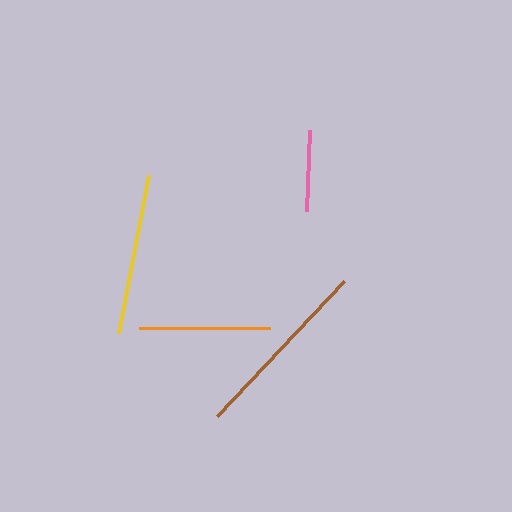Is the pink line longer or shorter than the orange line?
The orange line is longer than the pink line.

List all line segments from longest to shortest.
From longest to shortest: brown, yellow, orange, pink.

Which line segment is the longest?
The brown line is the longest at approximately 185 pixels.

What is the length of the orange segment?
The orange segment is approximately 131 pixels long.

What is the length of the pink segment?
The pink segment is approximately 81 pixels long.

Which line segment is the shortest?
The pink line is the shortest at approximately 81 pixels.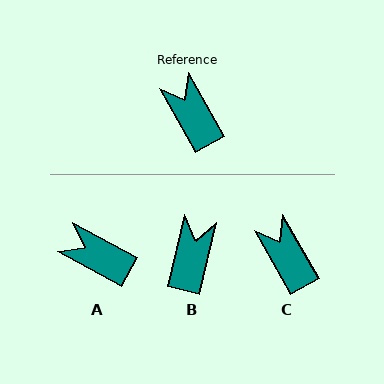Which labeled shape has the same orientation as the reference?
C.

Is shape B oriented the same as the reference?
No, it is off by about 43 degrees.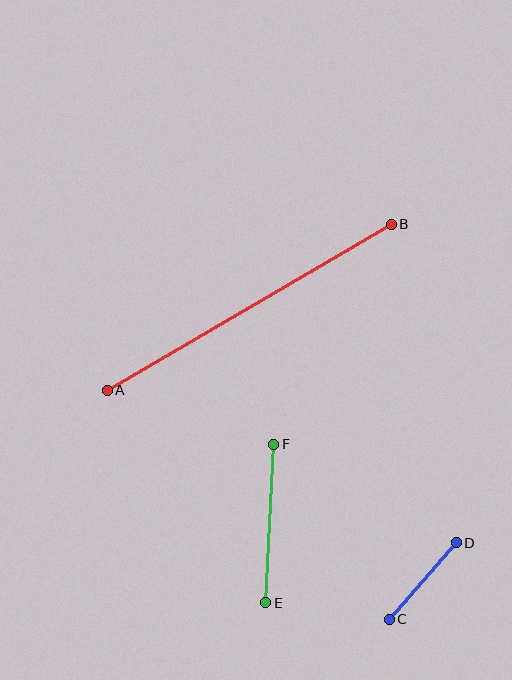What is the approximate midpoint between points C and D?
The midpoint is at approximately (423, 581) pixels.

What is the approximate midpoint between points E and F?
The midpoint is at approximately (270, 524) pixels.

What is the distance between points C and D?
The distance is approximately 102 pixels.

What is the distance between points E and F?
The distance is approximately 159 pixels.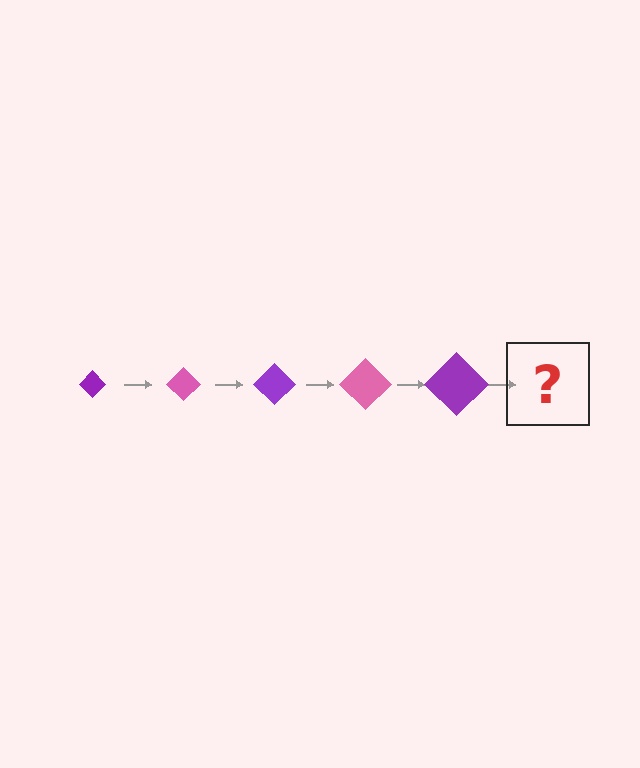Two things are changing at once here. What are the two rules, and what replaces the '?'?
The two rules are that the diamond grows larger each step and the color cycles through purple and pink. The '?' should be a pink diamond, larger than the previous one.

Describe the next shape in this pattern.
It should be a pink diamond, larger than the previous one.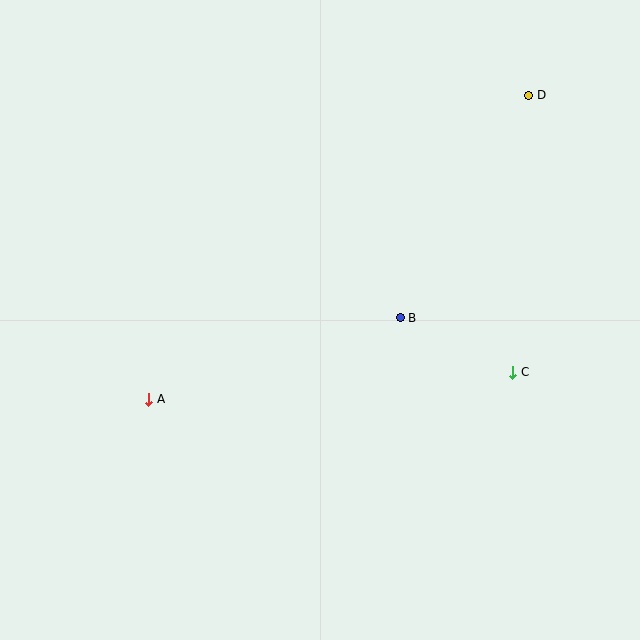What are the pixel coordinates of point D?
Point D is at (529, 95).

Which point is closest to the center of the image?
Point B at (400, 318) is closest to the center.